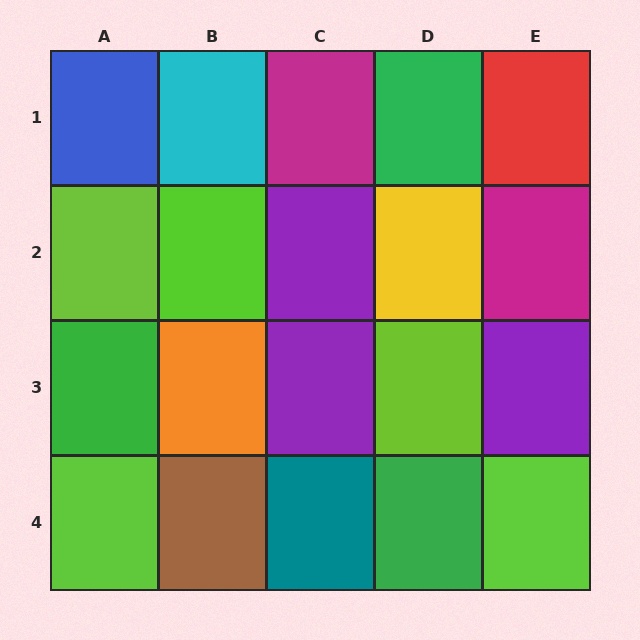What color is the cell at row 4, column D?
Green.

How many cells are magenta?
2 cells are magenta.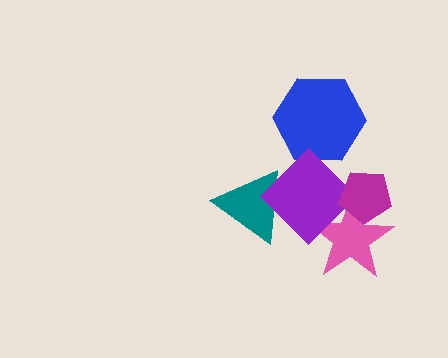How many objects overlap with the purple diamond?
4 objects overlap with the purple diamond.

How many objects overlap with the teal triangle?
1 object overlaps with the teal triangle.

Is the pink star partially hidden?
Yes, it is partially covered by another shape.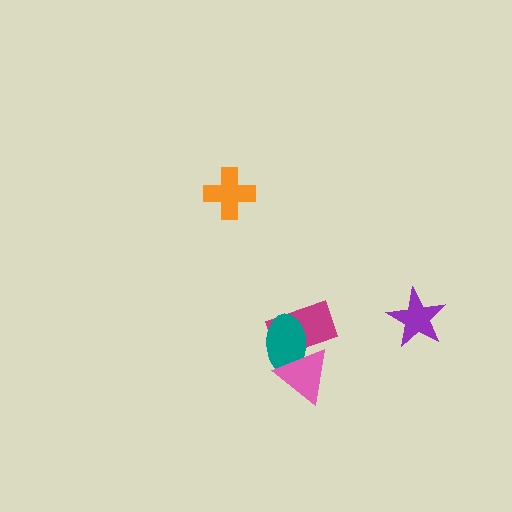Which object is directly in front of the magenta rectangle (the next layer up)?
The teal ellipse is directly in front of the magenta rectangle.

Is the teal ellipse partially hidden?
Yes, it is partially covered by another shape.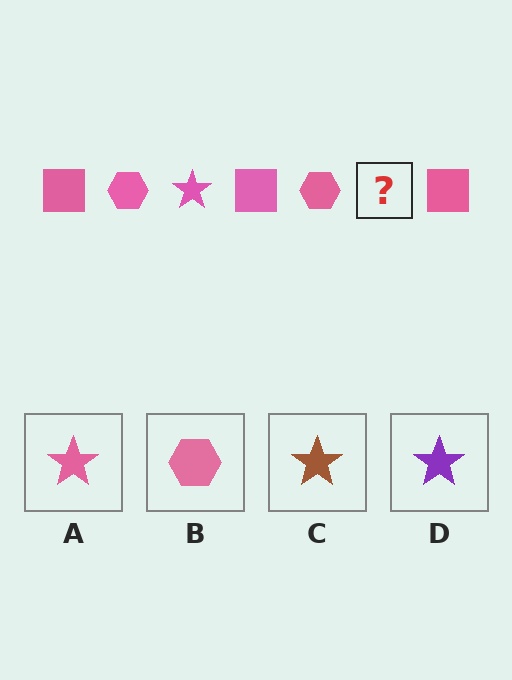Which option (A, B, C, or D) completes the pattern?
A.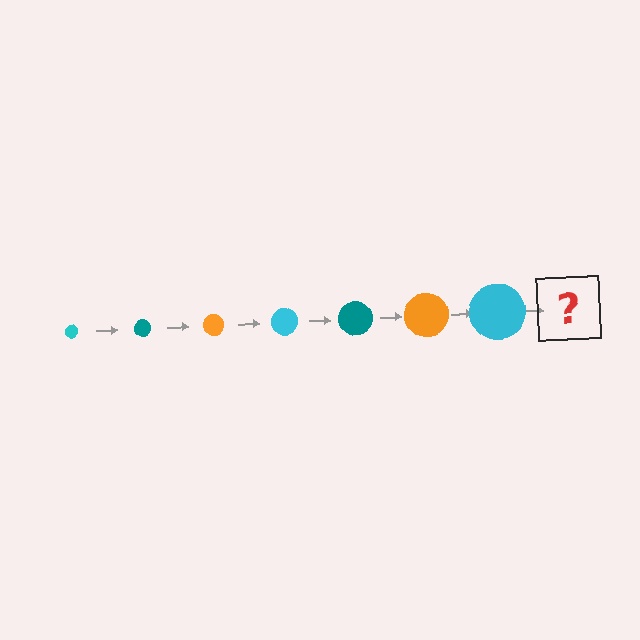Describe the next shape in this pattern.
It should be a teal circle, larger than the previous one.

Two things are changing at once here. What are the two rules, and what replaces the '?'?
The two rules are that the circle grows larger each step and the color cycles through cyan, teal, and orange. The '?' should be a teal circle, larger than the previous one.